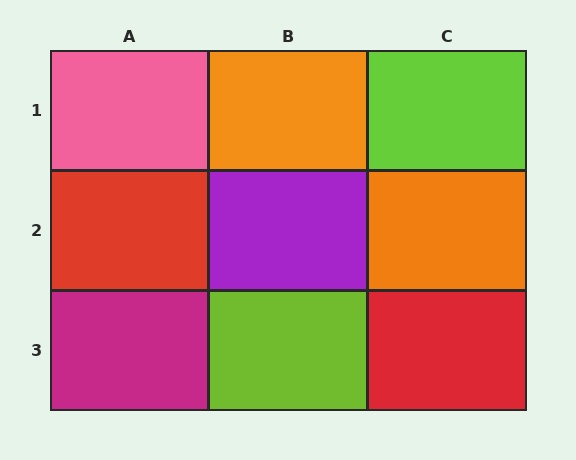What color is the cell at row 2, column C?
Orange.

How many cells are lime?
2 cells are lime.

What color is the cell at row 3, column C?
Red.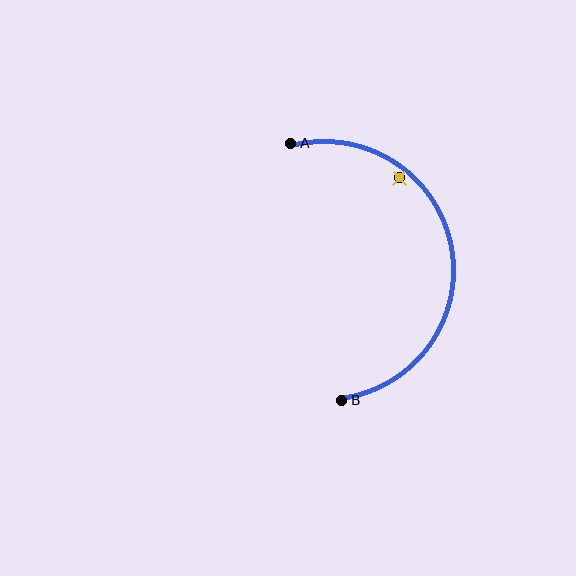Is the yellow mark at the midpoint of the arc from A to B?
No — the yellow mark does not lie on the arc at all. It sits slightly inside the curve.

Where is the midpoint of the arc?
The arc midpoint is the point on the curve farthest from the straight line joining A and B. It sits to the right of that line.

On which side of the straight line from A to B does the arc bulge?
The arc bulges to the right of the straight line connecting A and B.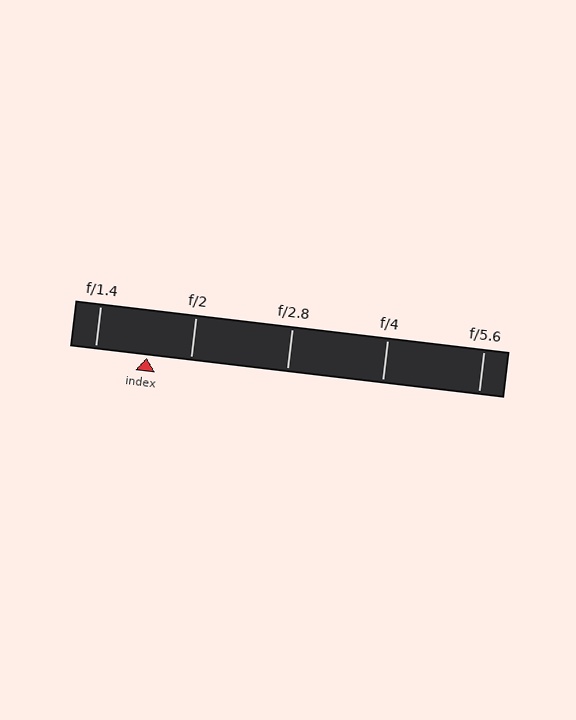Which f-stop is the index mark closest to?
The index mark is closest to f/2.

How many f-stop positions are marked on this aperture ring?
There are 5 f-stop positions marked.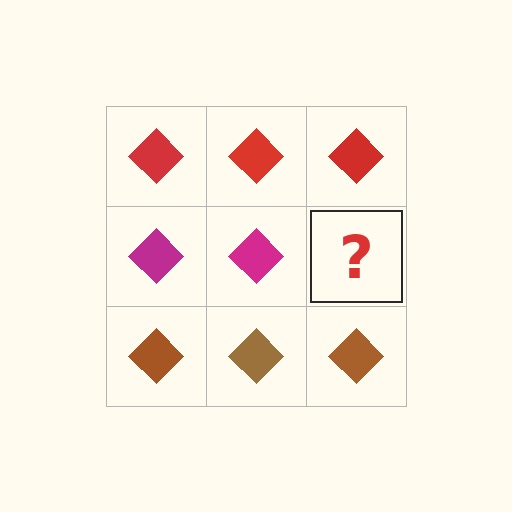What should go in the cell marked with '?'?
The missing cell should contain a magenta diamond.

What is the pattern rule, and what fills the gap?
The rule is that each row has a consistent color. The gap should be filled with a magenta diamond.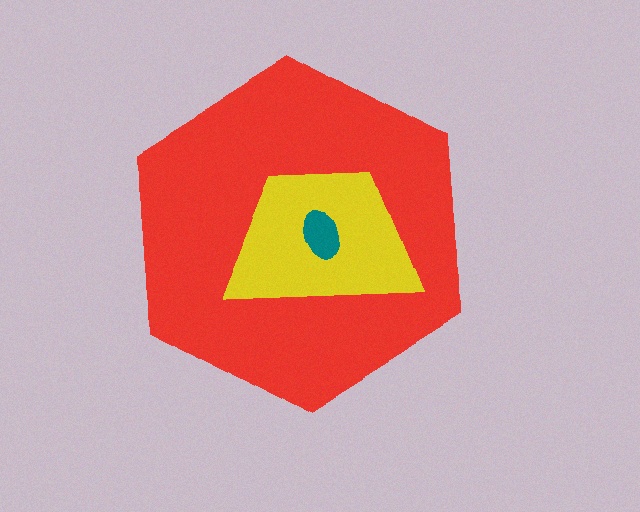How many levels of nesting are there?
3.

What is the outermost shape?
The red hexagon.